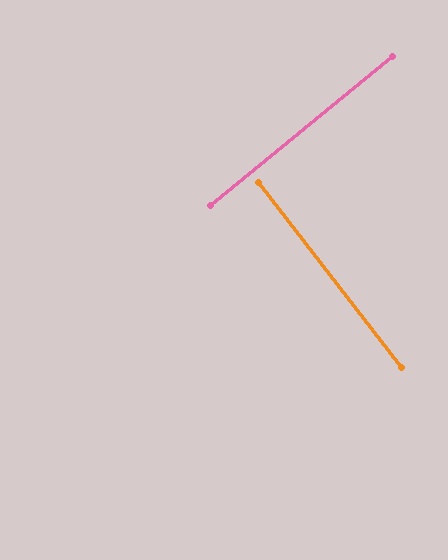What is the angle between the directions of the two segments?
Approximately 89 degrees.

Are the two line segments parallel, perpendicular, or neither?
Perpendicular — they meet at approximately 89°.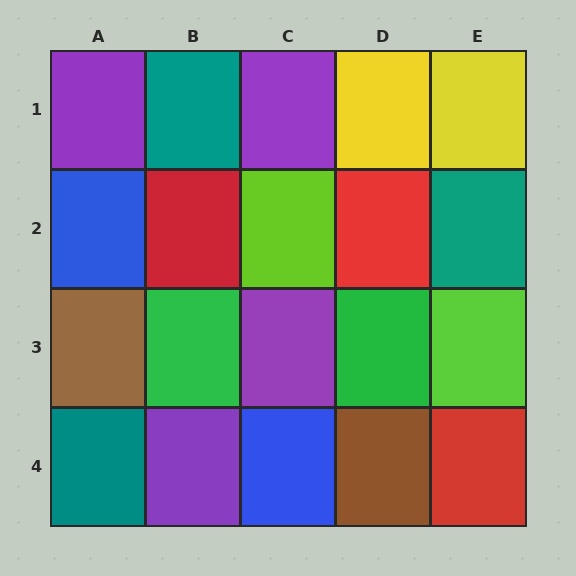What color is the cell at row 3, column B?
Green.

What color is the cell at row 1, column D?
Yellow.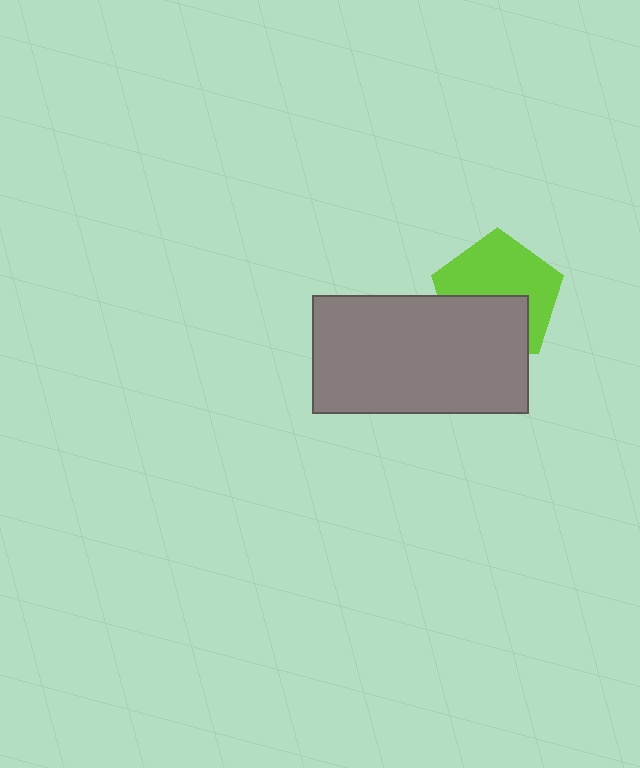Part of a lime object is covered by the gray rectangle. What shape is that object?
It is a pentagon.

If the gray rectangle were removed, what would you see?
You would see the complete lime pentagon.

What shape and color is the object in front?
The object in front is a gray rectangle.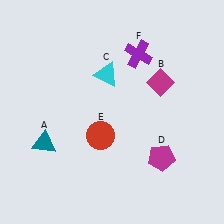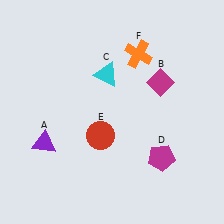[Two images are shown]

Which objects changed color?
A changed from teal to purple. F changed from purple to orange.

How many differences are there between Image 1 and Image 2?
There are 2 differences between the two images.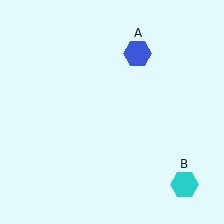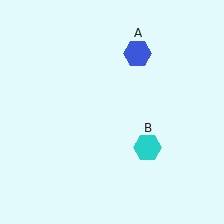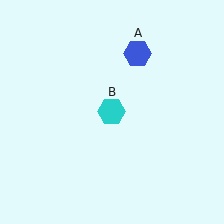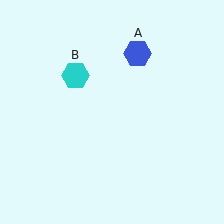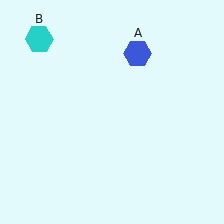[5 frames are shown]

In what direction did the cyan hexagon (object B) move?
The cyan hexagon (object B) moved up and to the left.